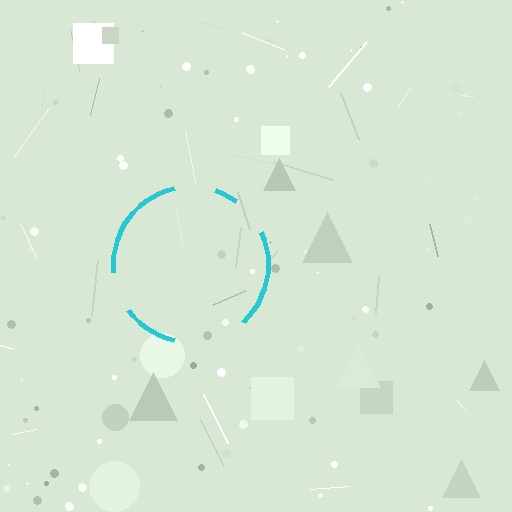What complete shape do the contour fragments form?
The contour fragments form a circle.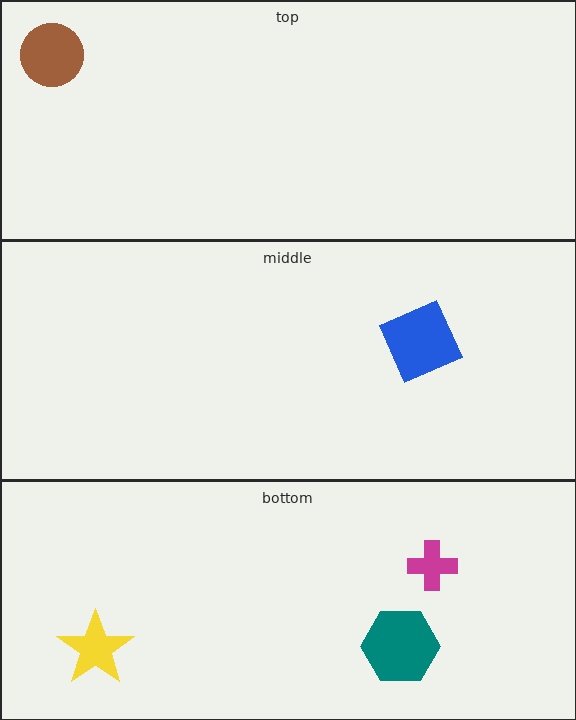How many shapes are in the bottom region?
3.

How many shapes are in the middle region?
1.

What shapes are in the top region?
The brown circle.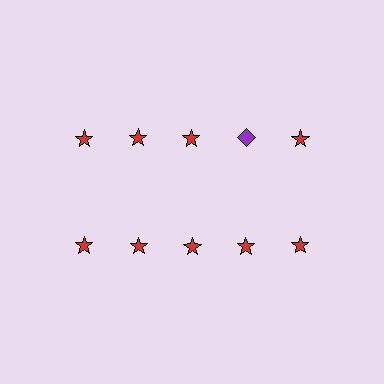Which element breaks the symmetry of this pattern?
The purple diamond in the top row, second from right column breaks the symmetry. All other shapes are red stars.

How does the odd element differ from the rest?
It differs in both color (purple instead of red) and shape (diamond instead of star).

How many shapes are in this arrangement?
There are 10 shapes arranged in a grid pattern.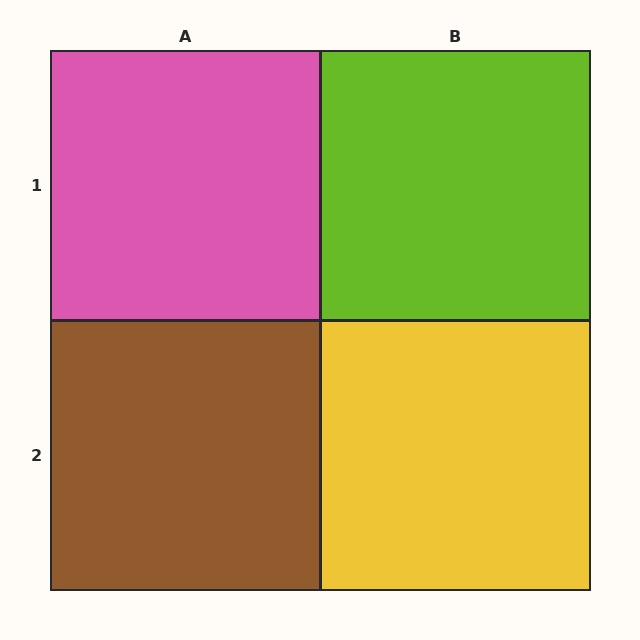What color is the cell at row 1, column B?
Lime.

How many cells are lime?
1 cell is lime.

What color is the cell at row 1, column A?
Pink.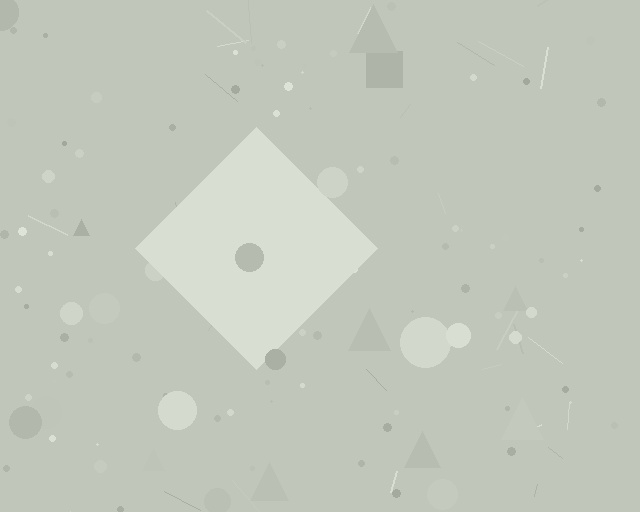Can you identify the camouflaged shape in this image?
The camouflaged shape is a diamond.